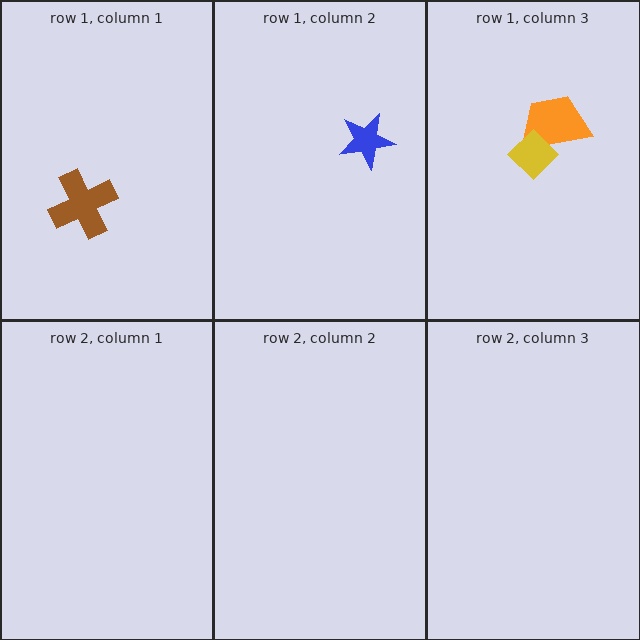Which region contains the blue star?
The row 1, column 2 region.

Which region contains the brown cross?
The row 1, column 1 region.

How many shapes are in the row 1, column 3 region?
2.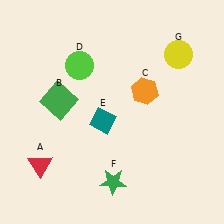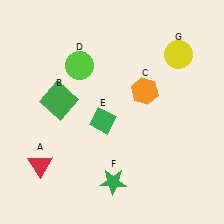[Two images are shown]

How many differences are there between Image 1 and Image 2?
There is 1 difference between the two images.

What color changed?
The diamond (E) changed from teal in Image 1 to green in Image 2.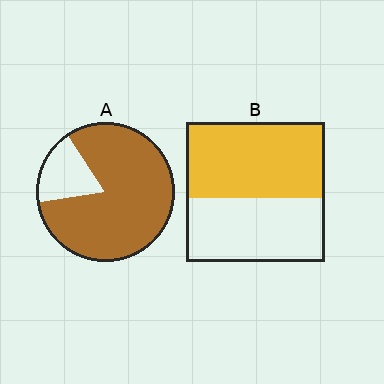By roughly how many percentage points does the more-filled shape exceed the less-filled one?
By roughly 30 percentage points (A over B).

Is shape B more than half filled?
Yes.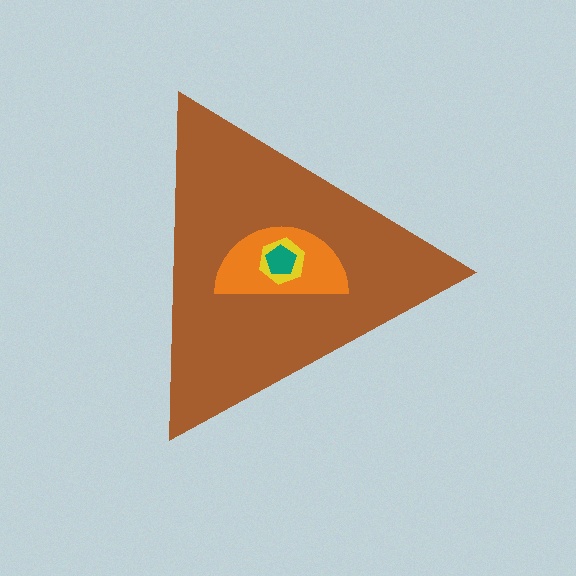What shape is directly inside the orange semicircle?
The yellow hexagon.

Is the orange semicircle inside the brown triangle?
Yes.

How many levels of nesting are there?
4.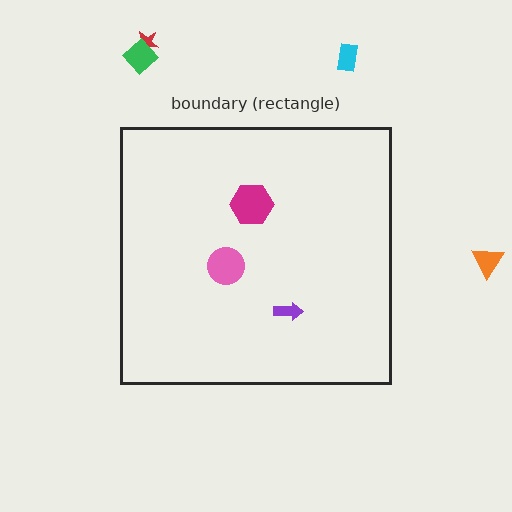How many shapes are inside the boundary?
3 inside, 4 outside.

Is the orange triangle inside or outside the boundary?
Outside.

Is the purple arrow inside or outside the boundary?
Inside.